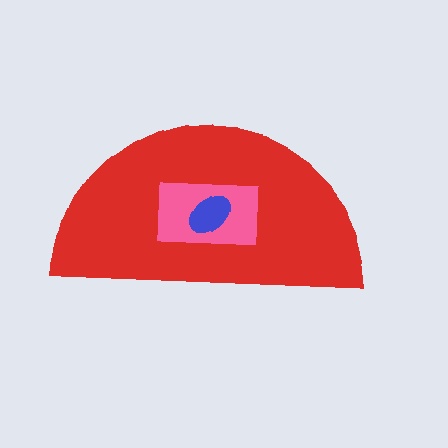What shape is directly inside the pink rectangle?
The blue ellipse.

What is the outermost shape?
The red semicircle.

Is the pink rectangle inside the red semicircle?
Yes.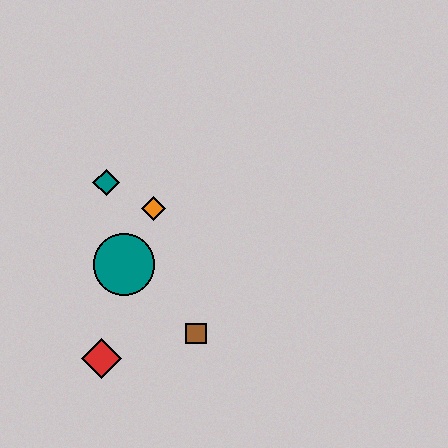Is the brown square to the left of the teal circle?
No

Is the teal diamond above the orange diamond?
Yes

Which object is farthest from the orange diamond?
The red diamond is farthest from the orange diamond.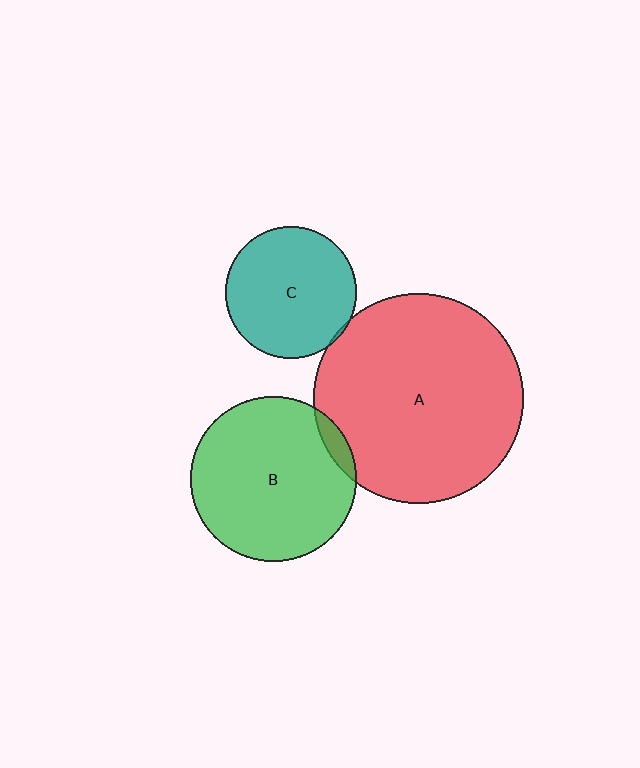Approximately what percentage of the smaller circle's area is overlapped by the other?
Approximately 5%.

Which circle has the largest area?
Circle A (red).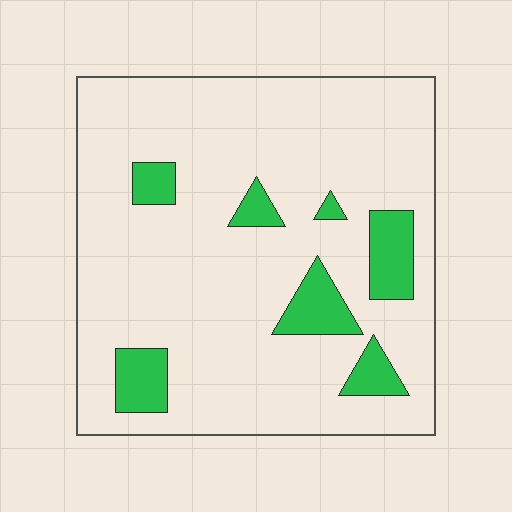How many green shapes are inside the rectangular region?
7.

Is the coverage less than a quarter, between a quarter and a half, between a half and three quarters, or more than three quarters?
Less than a quarter.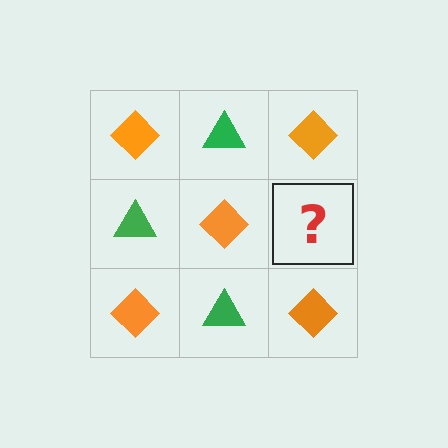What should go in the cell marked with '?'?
The missing cell should contain a green triangle.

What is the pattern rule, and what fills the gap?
The rule is that it alternates orange diamond and green triangle in a checkerboard pattern. The gap should be filled with a green triangle.